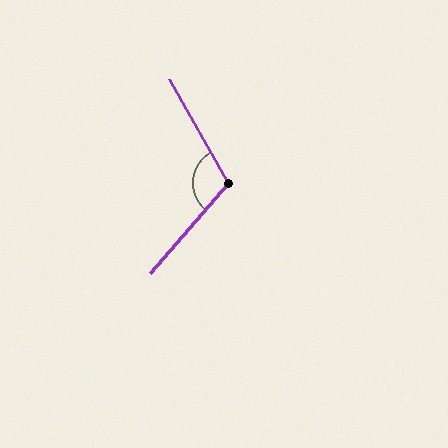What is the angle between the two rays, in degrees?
Approximately 109 degrees.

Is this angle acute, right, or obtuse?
It is obtuse.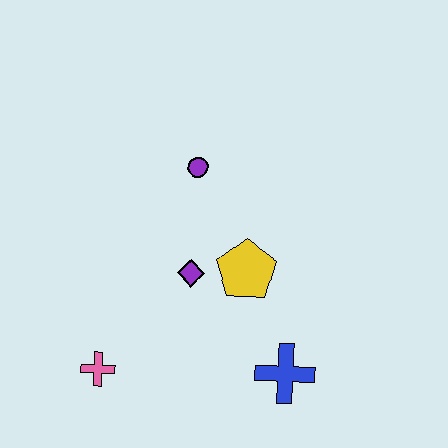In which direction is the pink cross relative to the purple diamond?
The pink cross is below the purple diamond.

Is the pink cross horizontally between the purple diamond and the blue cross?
No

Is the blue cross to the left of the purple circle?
No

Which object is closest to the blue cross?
The yellow pentagon is closest to the blue cross.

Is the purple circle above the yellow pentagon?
Yes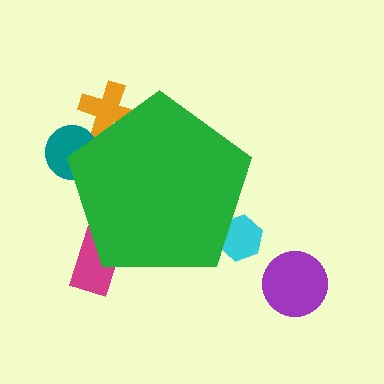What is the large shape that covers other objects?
A green pentagon.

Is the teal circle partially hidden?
Yes, the teal circle is partially hidden behind the green pentagon.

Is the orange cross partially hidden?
Yes, the orange cross is partially hidden behind the green pentagon.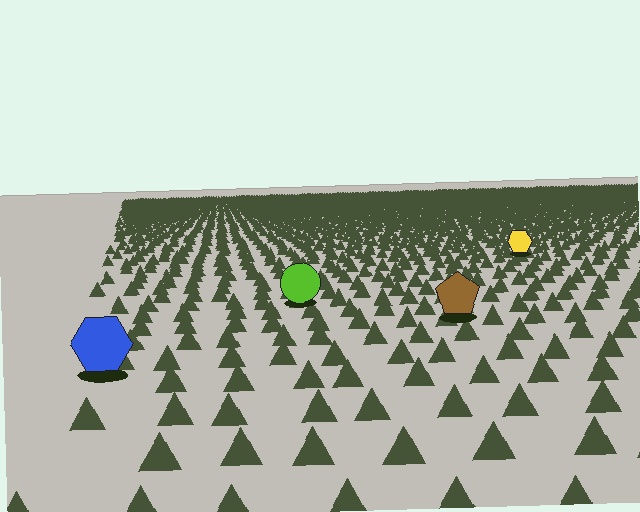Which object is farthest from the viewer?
The yellow hexagon is farthest from the viewer. It appears smaller and the ground texture around it is denser.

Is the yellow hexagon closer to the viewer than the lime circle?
No. The lime circle is closer — you can tell from the texture gradient: the ground texture is coarser near it.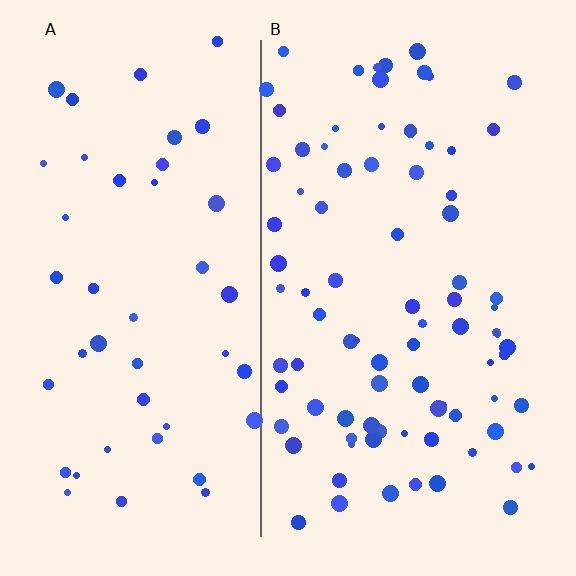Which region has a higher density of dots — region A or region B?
B (the right).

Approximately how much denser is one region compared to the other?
Approximately 1.9× — region B over region A.